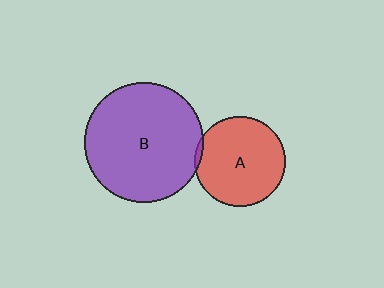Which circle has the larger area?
Circle B (purple).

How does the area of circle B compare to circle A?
Approximately 1.7 times.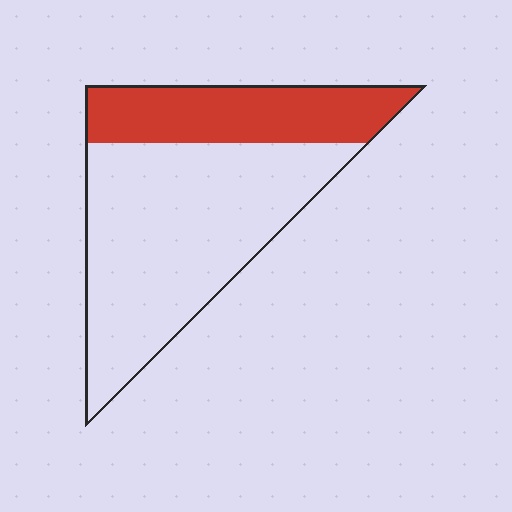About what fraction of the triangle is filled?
About one third (1/3).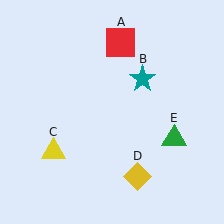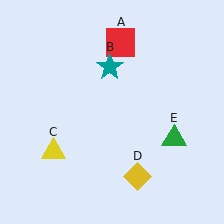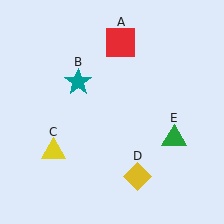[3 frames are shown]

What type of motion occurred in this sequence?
The teal star (object B) rotated counterclockwise around the center of the scene.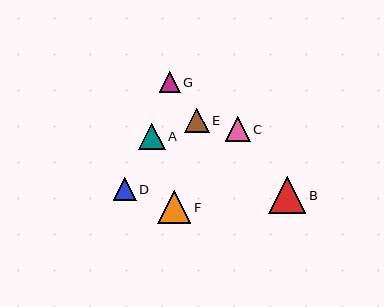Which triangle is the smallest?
Triangle G is the smallest with a size of approximately 21 pixels.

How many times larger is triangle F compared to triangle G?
Triangle F is approximately 1.6 times the size of triangle G.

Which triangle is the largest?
Triangle B is the largest with a size of approximately 38 pixels.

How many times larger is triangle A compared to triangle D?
Triangle A is approximately 1.1 times the size of triangle D.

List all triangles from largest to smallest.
From largest to smallest: B, F, A, C, E, D, G.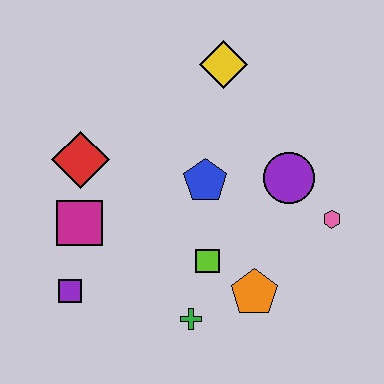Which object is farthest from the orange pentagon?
The yellow diamond is farthest from the orange pentagon.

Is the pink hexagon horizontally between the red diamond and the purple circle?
No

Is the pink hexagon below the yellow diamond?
Yes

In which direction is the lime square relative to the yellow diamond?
The lime square is below the yellow diamond.